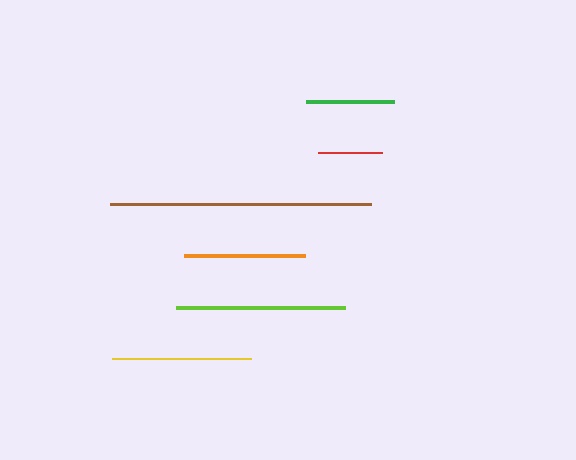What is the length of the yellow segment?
The yellow segment is approximately 139 pixels long.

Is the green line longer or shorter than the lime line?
The lime line is longer than the green line.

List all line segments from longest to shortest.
From longest to shortest: brown, lime, yellow, orange, green, red.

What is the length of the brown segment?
The brown segment is approximately 261 pixels long.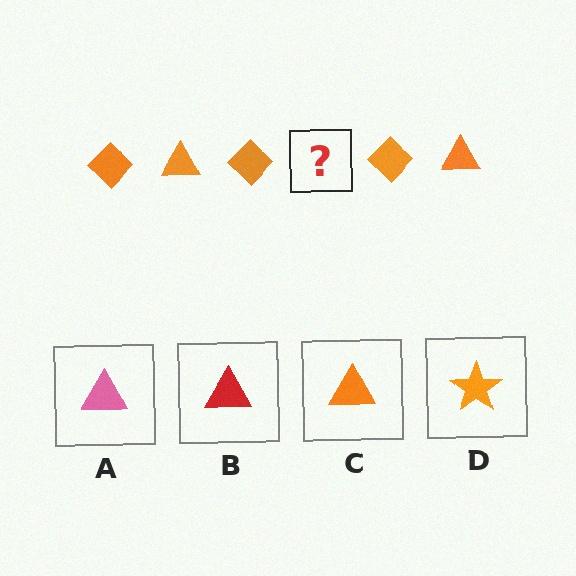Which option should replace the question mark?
Option C.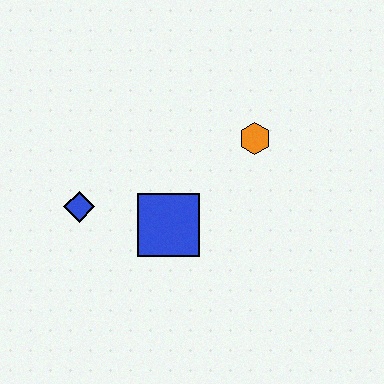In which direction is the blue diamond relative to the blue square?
The blue diamond is to the left of the blue square.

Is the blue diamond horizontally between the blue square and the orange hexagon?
No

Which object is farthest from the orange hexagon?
The blue diamond is farthest from the orange hexagon.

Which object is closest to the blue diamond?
The blue square is closest to the blue diamond.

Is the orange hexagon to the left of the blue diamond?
No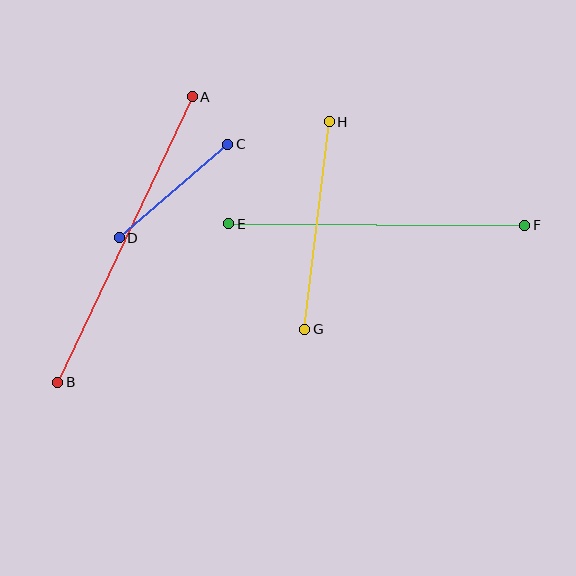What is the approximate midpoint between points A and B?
The midpoint is at approximately (125, 239) pixels.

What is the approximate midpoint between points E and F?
The midpoint is at approximately (377, 225) pixels.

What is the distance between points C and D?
The distance is approximately 144 pixels.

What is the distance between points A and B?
The distance is approximately 315 pixels.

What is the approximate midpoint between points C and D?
The midpoint is at approximately (173, 191) pixels.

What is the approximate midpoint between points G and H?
The midpoint is at approximately (317, 225) pixels.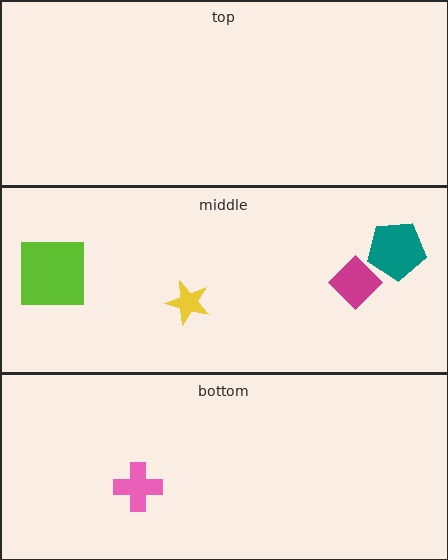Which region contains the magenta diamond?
The middle region.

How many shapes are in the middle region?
4.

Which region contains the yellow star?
The middle region.